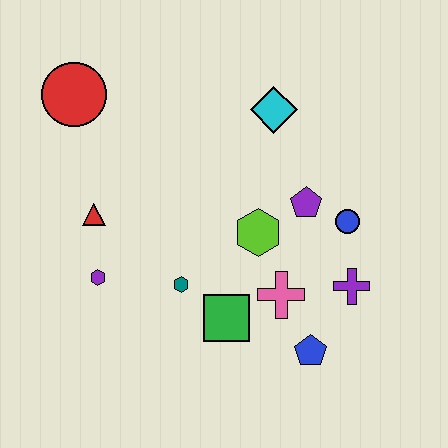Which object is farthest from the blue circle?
The red circle is farthest from the blue circle.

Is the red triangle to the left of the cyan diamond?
Yes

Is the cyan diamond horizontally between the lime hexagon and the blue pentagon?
Yes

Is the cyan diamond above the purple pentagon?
Yes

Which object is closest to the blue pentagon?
The pink cross is closest to the blue pentagon.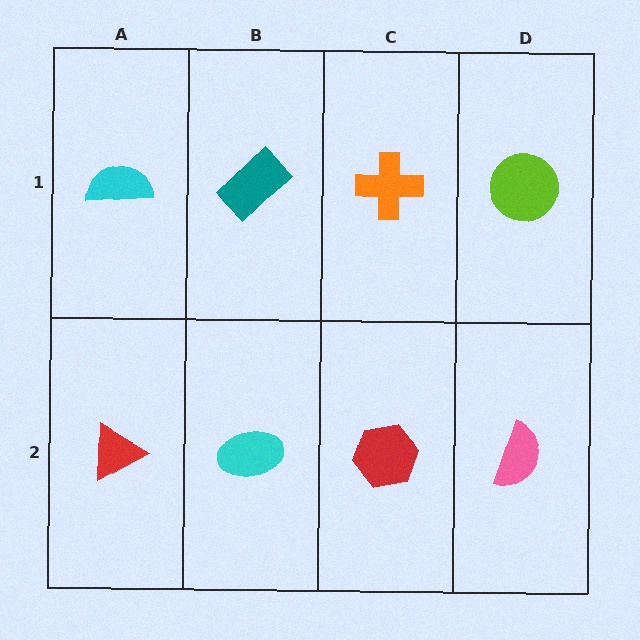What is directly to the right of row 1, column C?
A lime circle.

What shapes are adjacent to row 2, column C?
An orange cross (row 1, column C), a cyan ellipse (row 2, column B), a pink semicircle (row 2, column D).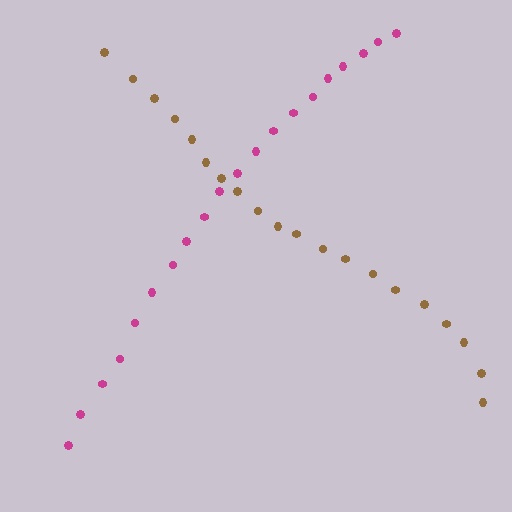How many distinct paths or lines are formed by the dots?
There are 2 distinct paths.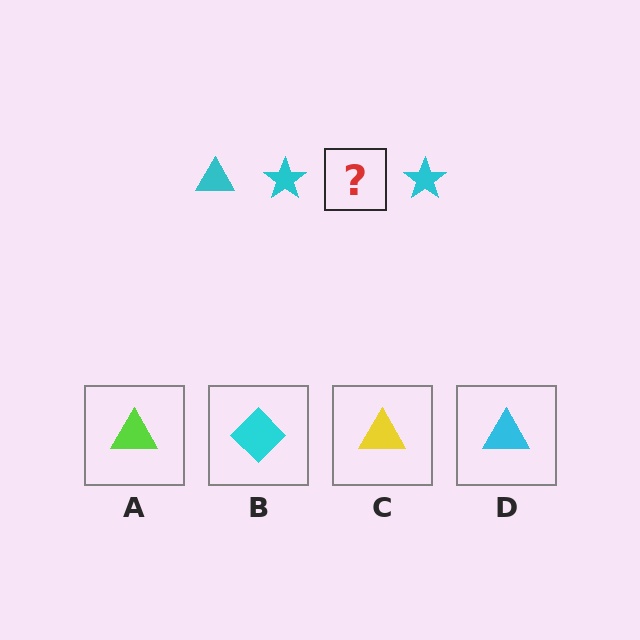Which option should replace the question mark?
Option D.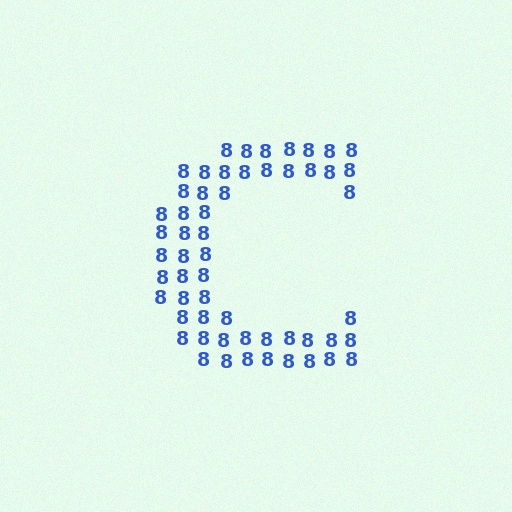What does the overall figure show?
The overall figure shows the letter C.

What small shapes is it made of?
It is made of small digit 8's.